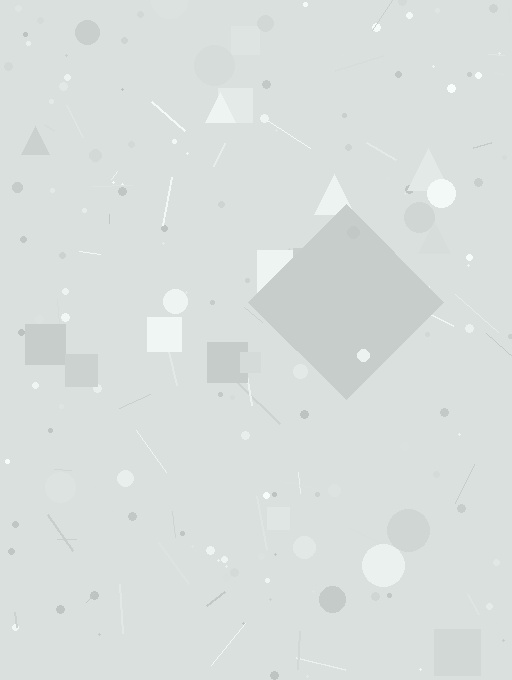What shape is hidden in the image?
A diamond is hidden in the image.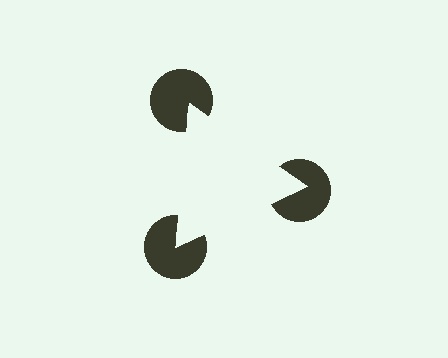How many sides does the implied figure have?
3 sides.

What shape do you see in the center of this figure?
An illusory triangle — its edges are inferred from the aligned wedge cuts in the pac-man discs, not physically drawn.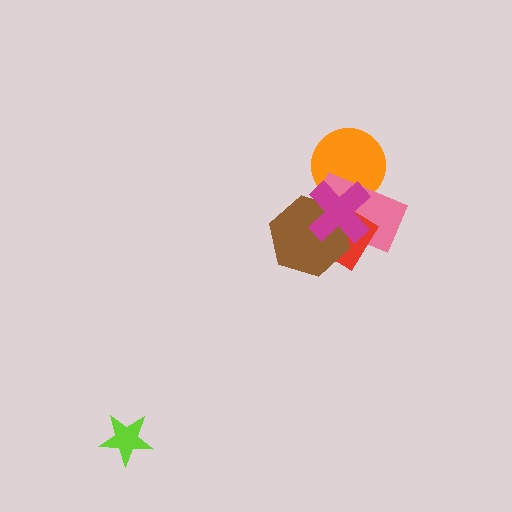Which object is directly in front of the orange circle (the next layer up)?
The pink rectangle is directly in front of the orange circle.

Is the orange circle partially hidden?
Yes, it is partially covered by another shape.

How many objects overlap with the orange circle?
2 objects overlap with the orange circle.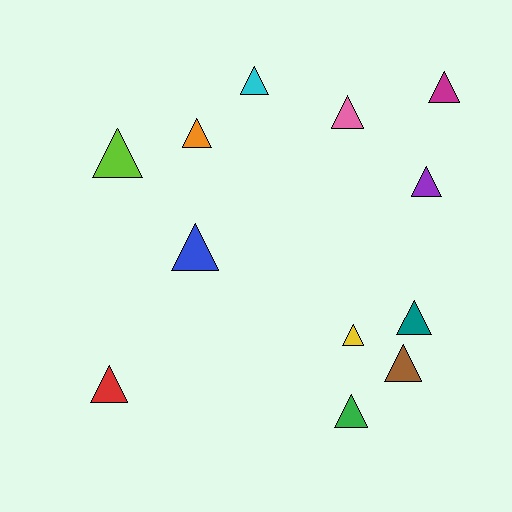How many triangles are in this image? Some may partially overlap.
There are 12 triangles.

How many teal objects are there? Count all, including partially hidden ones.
There is 1 teal object.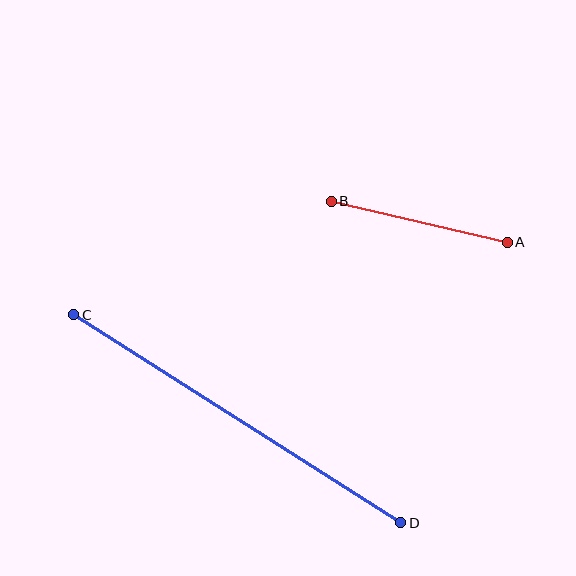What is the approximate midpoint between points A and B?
The midpoint is at approximately (419, 222) pixels.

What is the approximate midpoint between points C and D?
The midpoint is at approximately (237, 419) pixels.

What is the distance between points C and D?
The distance is approximately 388 pixels.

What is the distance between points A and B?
The distance is approximately 180 pixels.